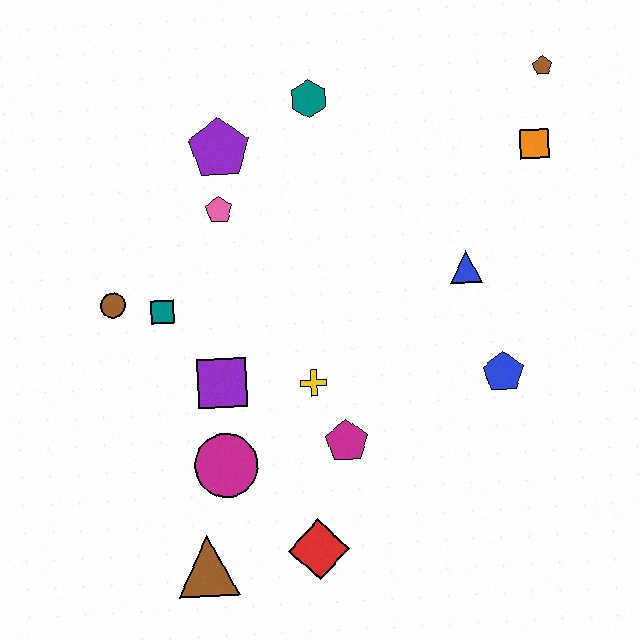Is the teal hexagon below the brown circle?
No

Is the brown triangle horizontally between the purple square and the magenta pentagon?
No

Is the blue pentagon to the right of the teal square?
Yes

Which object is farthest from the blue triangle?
The brown triangle is farthest from the blue triangle.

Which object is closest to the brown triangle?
The magenta circle is closest to the brown triangle.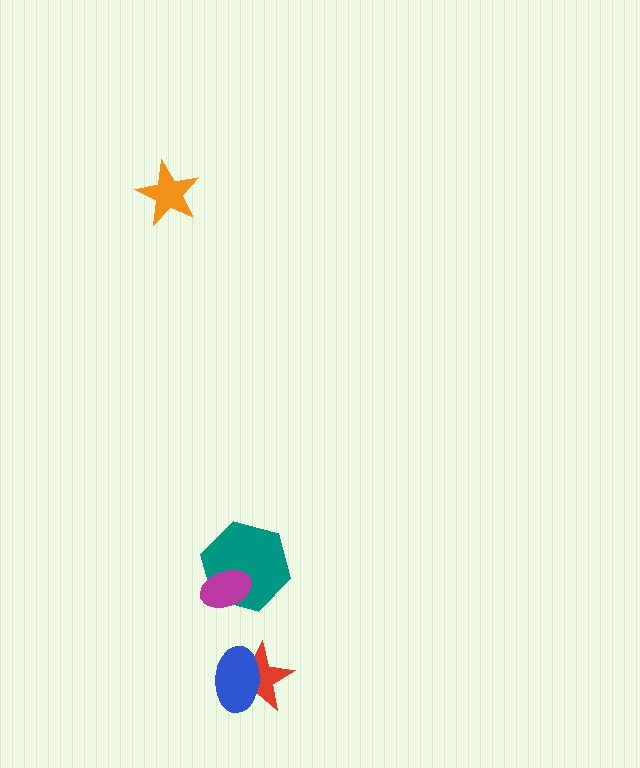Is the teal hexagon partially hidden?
Yes, it is partially covered by another shape.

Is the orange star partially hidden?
No, no other shape covers it.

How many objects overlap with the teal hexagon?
1 object overlaps with the teal hexagon.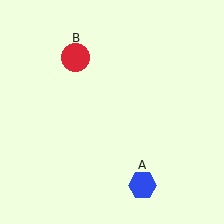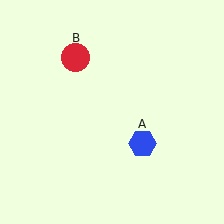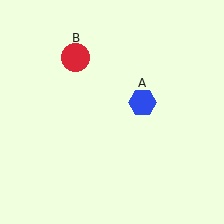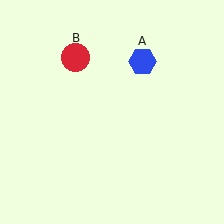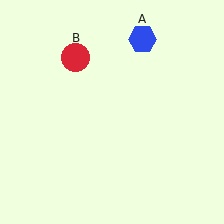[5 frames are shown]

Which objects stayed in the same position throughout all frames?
Red circle (object B) remained stationary.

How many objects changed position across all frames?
1 object changed position: blue hexagon (object A).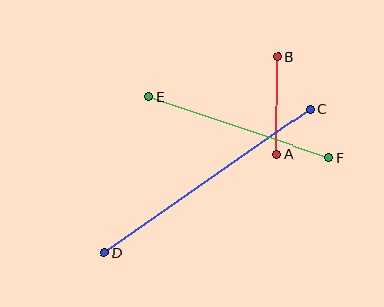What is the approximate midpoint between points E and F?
The midpoint is at approximately (239, 127) pixels.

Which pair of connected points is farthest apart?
Points C and D are farthest apart.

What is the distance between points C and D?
The distance is approximately 252 pixels.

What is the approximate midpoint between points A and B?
The midpoint is at approximately (277, 106) pixels.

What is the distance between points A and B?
The distance is approximately 98 pixels.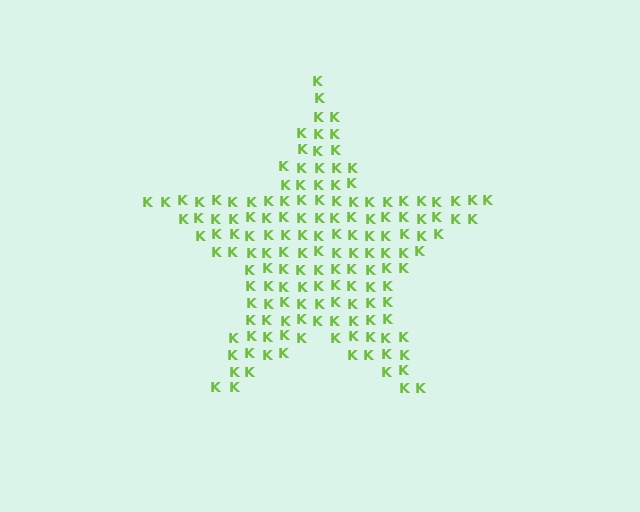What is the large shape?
The large shape is a star.